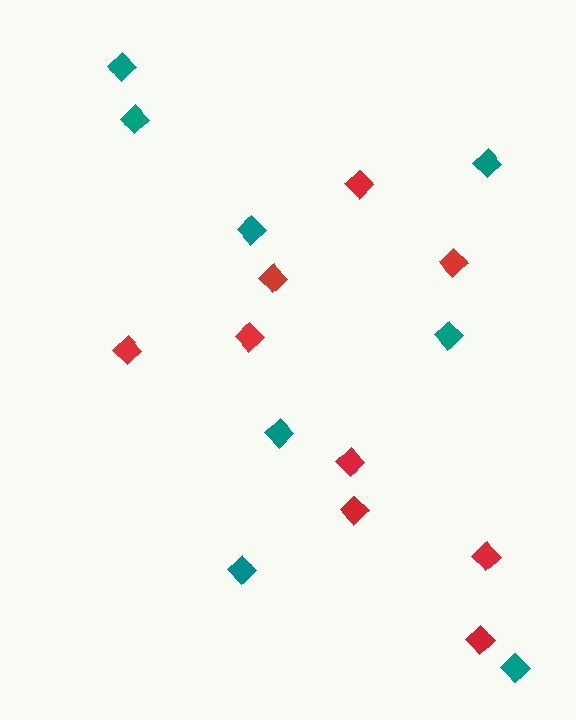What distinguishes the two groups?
There are 2 groups: one group of red diamonds (9) and one group of teal diamonds (8).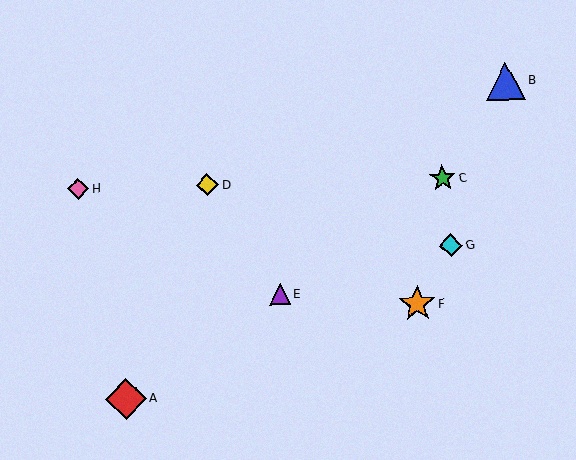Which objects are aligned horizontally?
Objects C, D, H are aligned horizontally.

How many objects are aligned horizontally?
3 objects (C, D, H) are aligned horizontally.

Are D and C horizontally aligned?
Yes, both are at y≈185.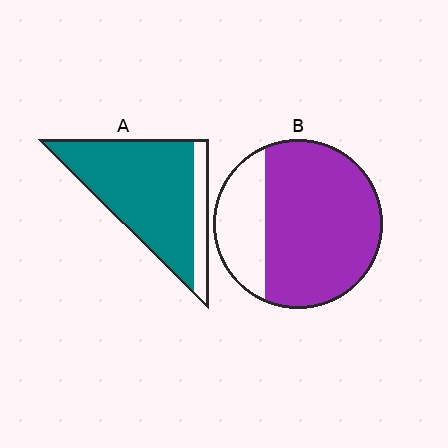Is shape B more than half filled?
Yes.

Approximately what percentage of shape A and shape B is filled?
A is approximately 85% and B is approximately 75%.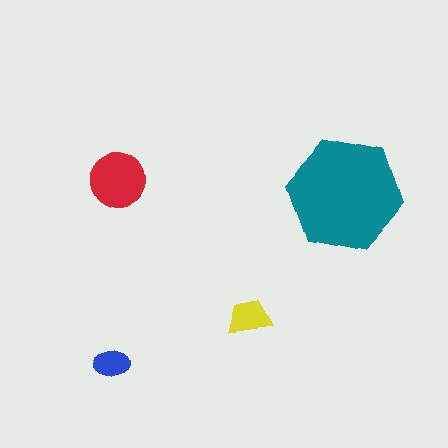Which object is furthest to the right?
The teal hexagon is rightmost.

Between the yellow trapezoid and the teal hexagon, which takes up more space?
The teal hexagon.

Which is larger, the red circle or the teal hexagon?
The teal hexagon.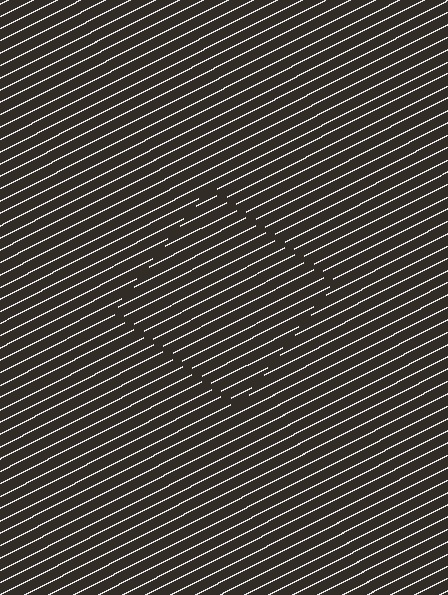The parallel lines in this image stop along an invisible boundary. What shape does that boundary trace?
An illusory square. The interior of the shape contains the same grating, shifted by half a period — the contour is defined by the phase discontinuity where line-ends from the inner and outer gratings abut.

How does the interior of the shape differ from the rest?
The interior of the shape contains the same grating, shifted by half a period — the contour is defined by the phase discontinuity where line-ends from the inner and outer gratings abut.